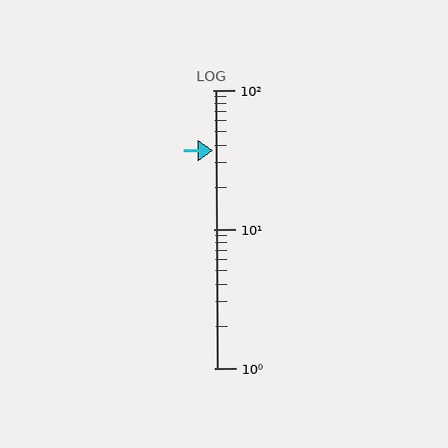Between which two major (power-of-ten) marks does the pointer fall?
The pointer is between 10 and 100.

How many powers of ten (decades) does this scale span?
The scale spans 2 decades, from 1 to 100.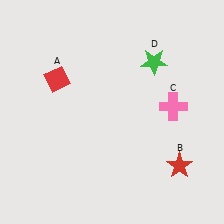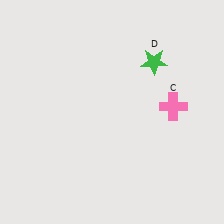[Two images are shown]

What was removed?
The red star (B), the red diamond (A) were removed in Image 2.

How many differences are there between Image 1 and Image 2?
There are 2 differences between the two images.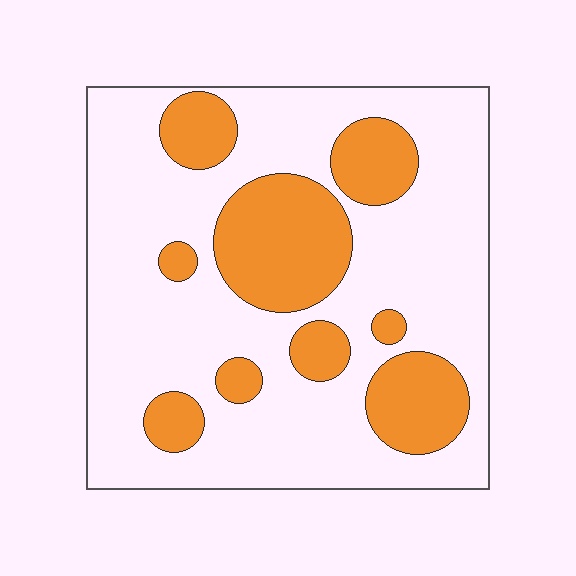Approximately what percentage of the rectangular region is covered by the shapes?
Approximately 30%.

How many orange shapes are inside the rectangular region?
9.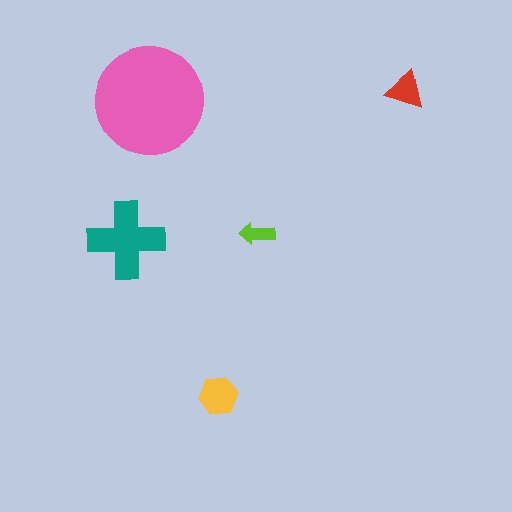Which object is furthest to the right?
The red triangle is rightmost.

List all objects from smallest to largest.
The lime arrow, the red triangle, the yellow hexagon, the teal cross, the pink circle.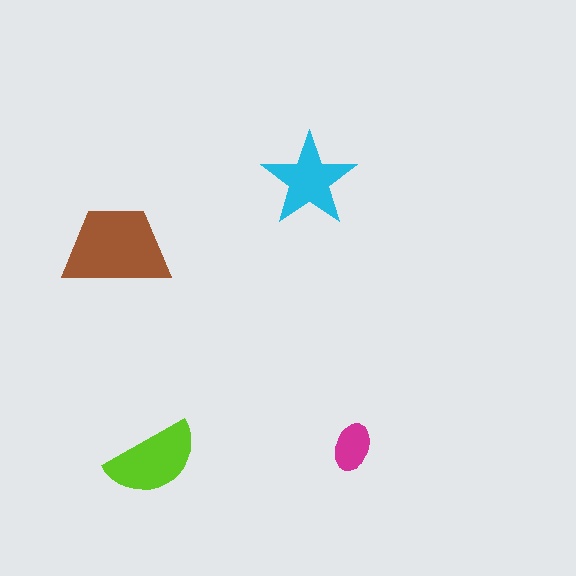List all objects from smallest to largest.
The magenta ellipse, the cyan star, the lime semicircle, the brown trapezoid.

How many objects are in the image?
There are 4 objects in the image.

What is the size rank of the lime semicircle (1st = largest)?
2nd.